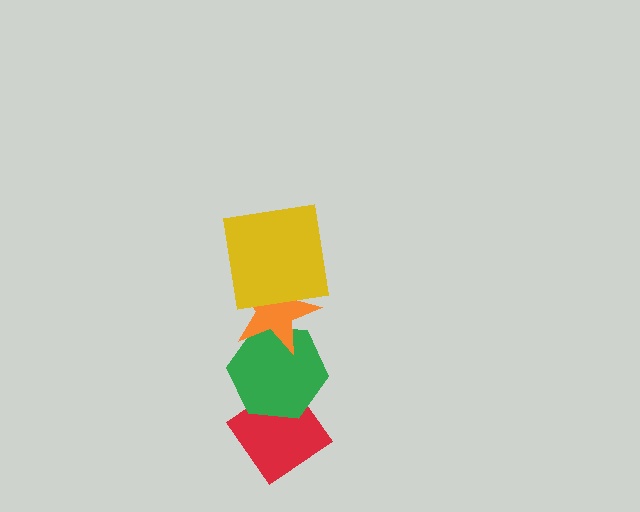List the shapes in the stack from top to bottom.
From top to bottom: the yellow square, the orange star, the green hexagon, the red diamond.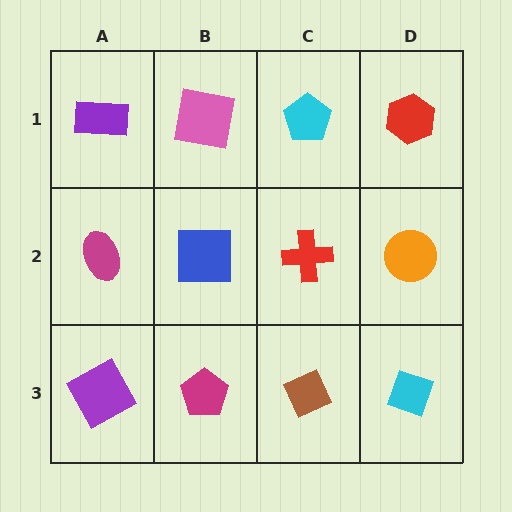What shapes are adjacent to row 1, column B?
A blue square (row 2, column B), a purple rectangle (row 1, column A), a cyan pentagon (row 1, column C).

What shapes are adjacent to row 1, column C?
A red cross (row 2, column C), a pink square (row 1, column B), a red hexagon (row 1, column D).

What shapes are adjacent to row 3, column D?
An orange circle (row 2, column D), a brown diamond (row 3, column C).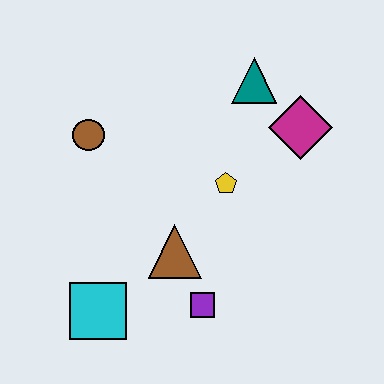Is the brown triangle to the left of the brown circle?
No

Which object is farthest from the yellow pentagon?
The cyan square is farthest from the yellow pentagon.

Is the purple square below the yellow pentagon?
Yes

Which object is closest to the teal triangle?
The magenta diamond is closest to the teal triangle.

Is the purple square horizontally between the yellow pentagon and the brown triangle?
Yes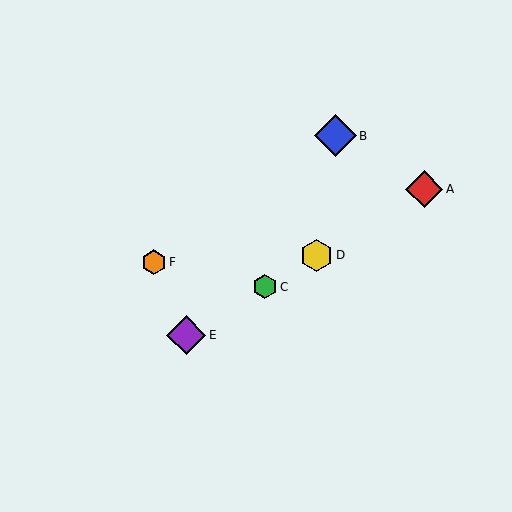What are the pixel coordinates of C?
Object C is at (265, 287).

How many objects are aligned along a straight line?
4 objects (A, C, D, E) are aligned along a straight line.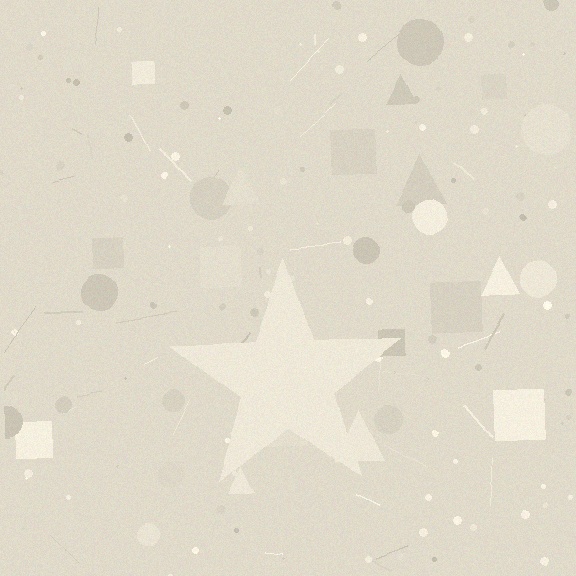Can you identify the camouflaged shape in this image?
The camouflaged shape is a star.